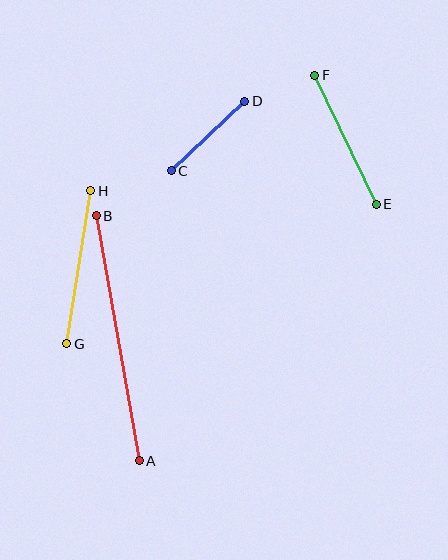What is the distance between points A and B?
The distance is approximately 249 pixels.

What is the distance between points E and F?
The distance is approximately 143 pixels.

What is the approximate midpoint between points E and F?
The midpoint is at approximately (346, 140) pixels.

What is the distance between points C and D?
The distance is approximately 101 pixels.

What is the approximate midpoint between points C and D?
The midpoint is at approximately (208, 136) pixels.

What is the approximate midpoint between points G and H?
The midpoint is at approximately (79, 267) pixels.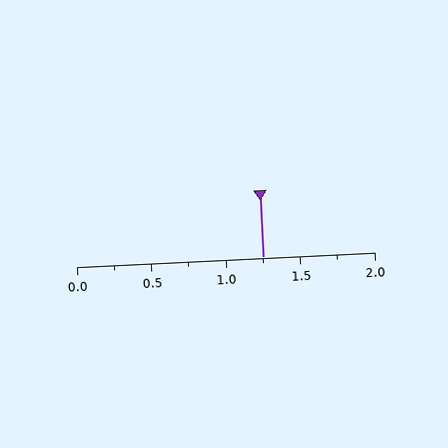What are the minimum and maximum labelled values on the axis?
The axis runs from 0.0 to 2.0.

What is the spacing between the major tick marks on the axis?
The major ticks are spaced 0.5 apart.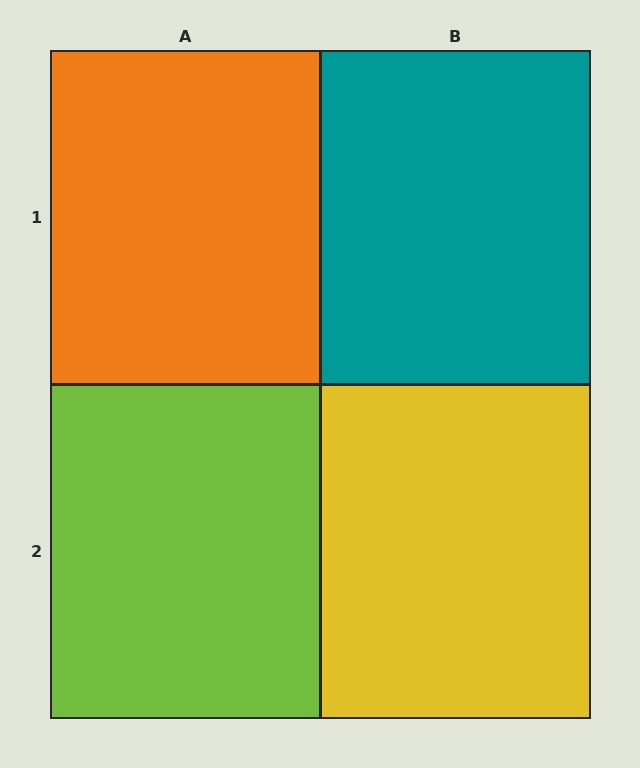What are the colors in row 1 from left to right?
Orange, teal.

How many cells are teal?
1 cell is teal.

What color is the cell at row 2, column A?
Lime.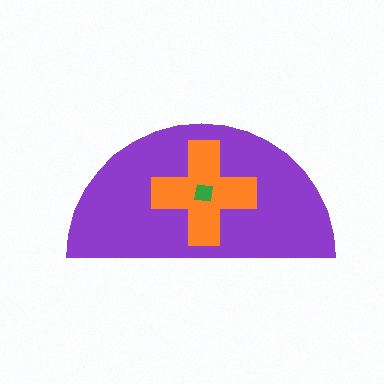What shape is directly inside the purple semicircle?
The orange cross.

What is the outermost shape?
The purple semicircle.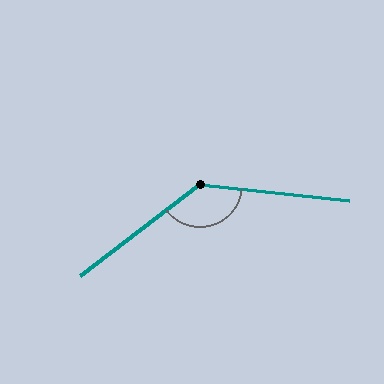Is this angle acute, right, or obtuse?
It is obtuse.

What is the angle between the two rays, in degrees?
Approximately 137 degrees.